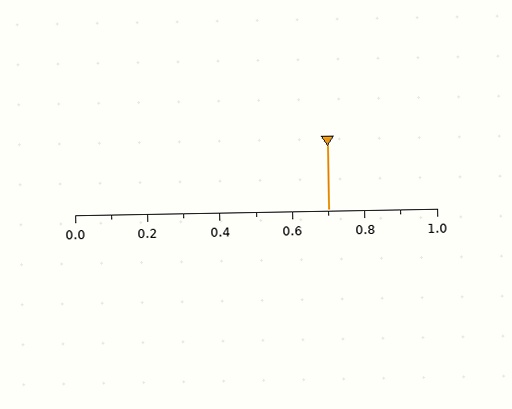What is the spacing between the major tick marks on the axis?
The major ticks are spaced 0.2 apart.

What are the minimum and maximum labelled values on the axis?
The axis runs from 0.0 to 1.0.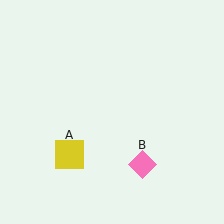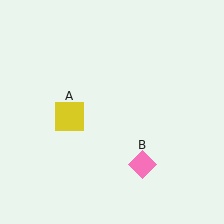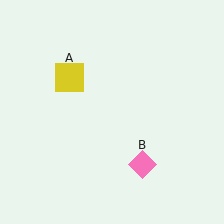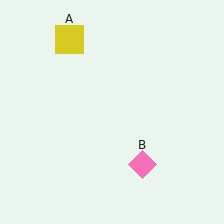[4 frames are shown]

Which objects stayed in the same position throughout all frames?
Pink diamond (object B) remained stationary.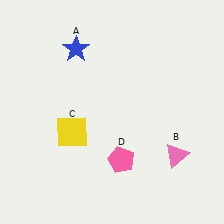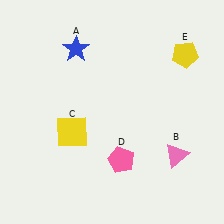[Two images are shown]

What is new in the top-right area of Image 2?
A yellow pentagon (E) was added in the top-right area of Image 2.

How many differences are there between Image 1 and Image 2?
There is 1 difference between the two images.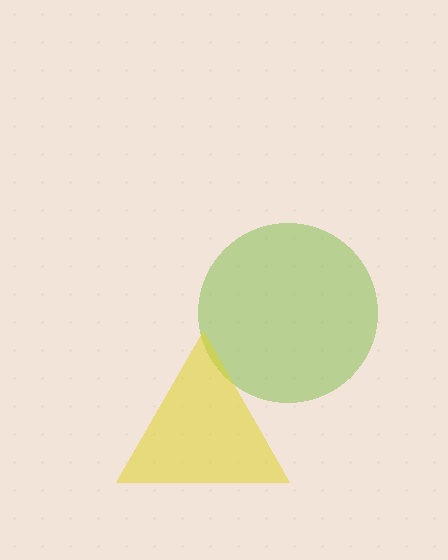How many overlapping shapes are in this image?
There are 2 overlapping shapes in the image.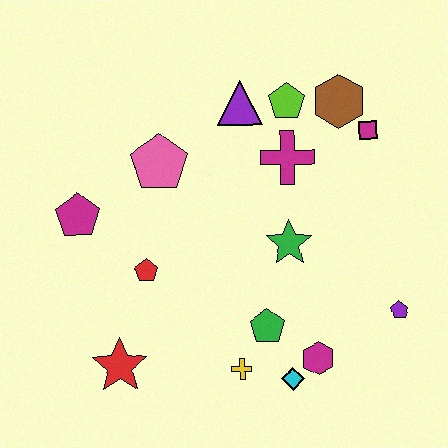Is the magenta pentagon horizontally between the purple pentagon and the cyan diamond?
No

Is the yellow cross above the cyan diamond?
Yes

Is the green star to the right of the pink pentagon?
Yes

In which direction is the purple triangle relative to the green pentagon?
The purple triangle is above the green pentagon.